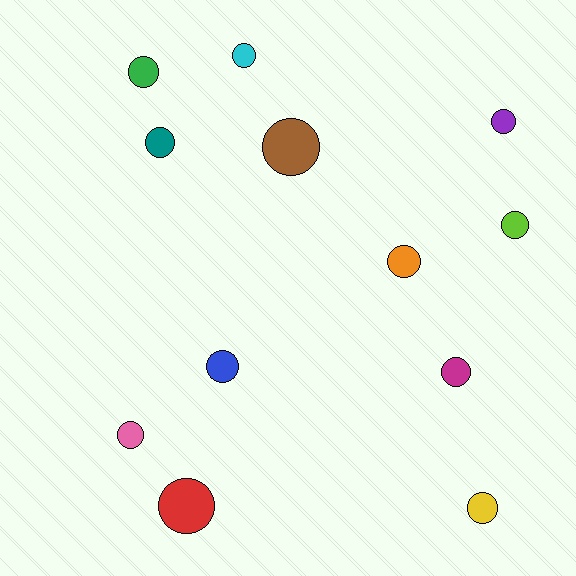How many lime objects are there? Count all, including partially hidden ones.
There is 1 lime object.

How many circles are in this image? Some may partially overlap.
There are 12 circles.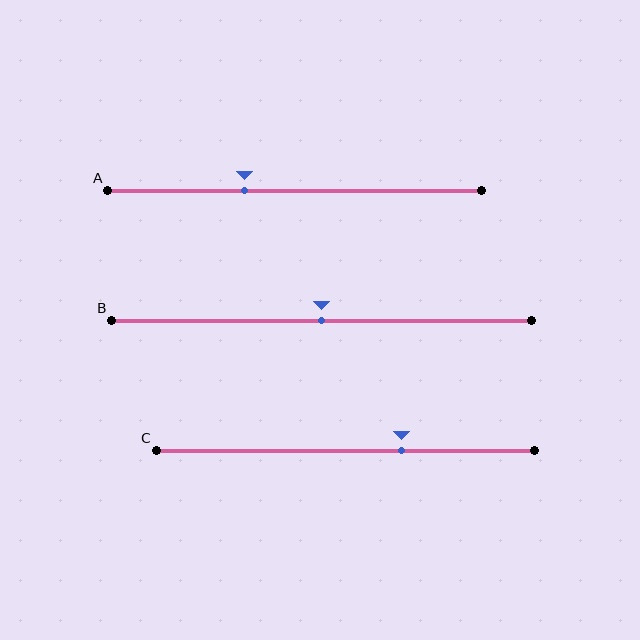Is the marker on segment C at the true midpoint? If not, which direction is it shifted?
No, the marker on segment C is shifted to the right by about 15% of the segment length.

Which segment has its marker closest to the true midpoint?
Segment B has its marker closest to the true midpoint.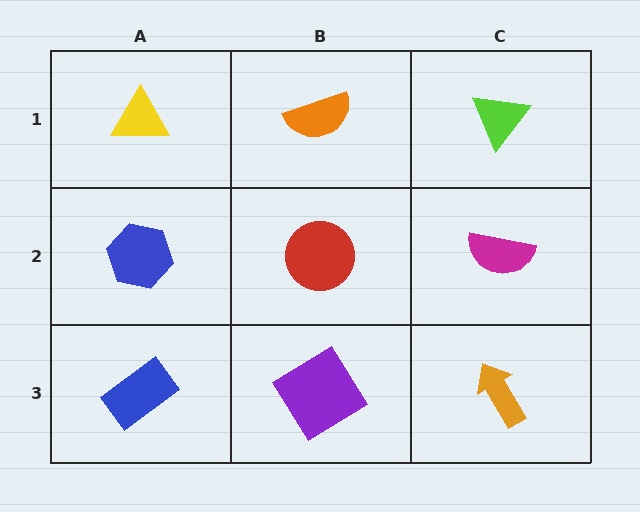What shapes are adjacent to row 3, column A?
A blue hexagon (row 2, column A), a purple diamond (row 3, column B).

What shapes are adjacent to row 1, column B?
A red circle (row 2, column B), a yellow triangle (row 1, column A), a lime triangle (row 1, column C).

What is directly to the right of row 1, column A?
An orange semicircle.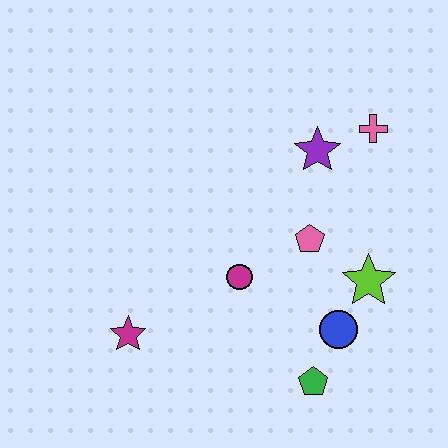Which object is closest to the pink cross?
The purple star is closest to the pink cross.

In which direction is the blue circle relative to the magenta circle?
The blue circle is to the right of the magenta circle.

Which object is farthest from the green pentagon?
The pink cross is farthest from the green pentagon.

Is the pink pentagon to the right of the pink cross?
No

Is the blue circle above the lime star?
No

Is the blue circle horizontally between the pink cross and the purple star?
Yes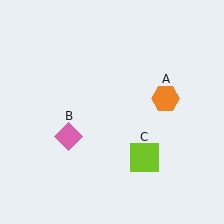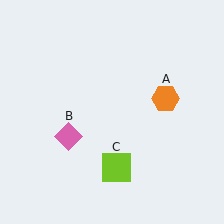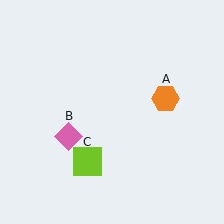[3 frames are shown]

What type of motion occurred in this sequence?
The lime square (object C) rotated clockwise around the center of the scene.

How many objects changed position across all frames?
1 object changed position: lime square (object C).